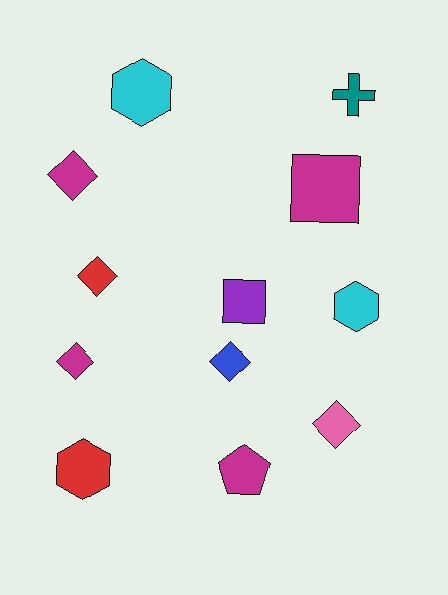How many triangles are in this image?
There are no triangles.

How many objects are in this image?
There are 12 objects.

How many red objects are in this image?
There are 2 red objects.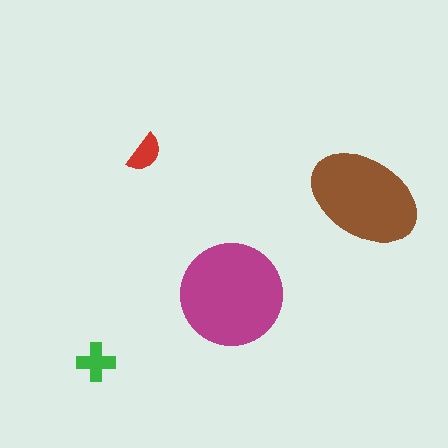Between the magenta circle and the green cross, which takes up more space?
The magenta circle.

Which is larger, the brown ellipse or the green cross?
The brown ellipse.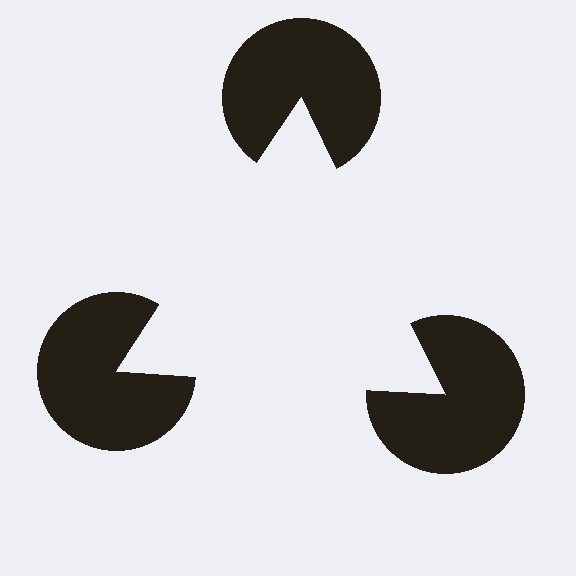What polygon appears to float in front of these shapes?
An illusory triangle — its edges are inferred from the aligned wedge cuts in the pac-man discs, not physically drawn.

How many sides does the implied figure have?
3 sides.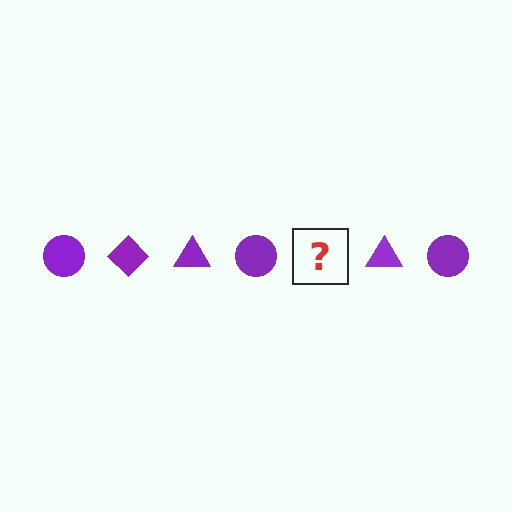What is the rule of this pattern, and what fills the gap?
The rule is that the pattern cycles through circle, diamond, triangle shapes in purple. The gap should be filled with a purple diamond.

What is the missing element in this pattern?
The missing element is a purple diamond.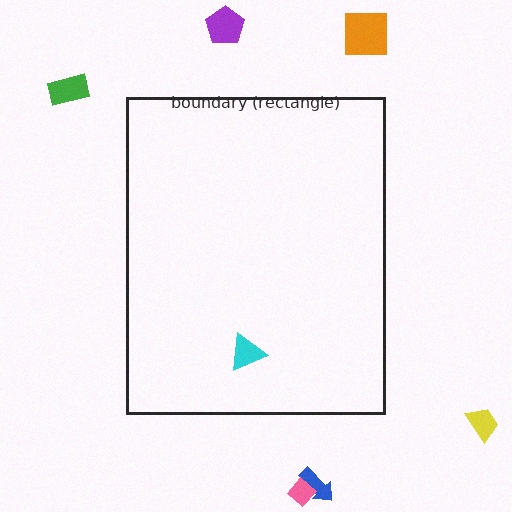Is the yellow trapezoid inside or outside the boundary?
Outside.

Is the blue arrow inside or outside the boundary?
Outside.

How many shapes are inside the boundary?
1 inside, 6 outside.